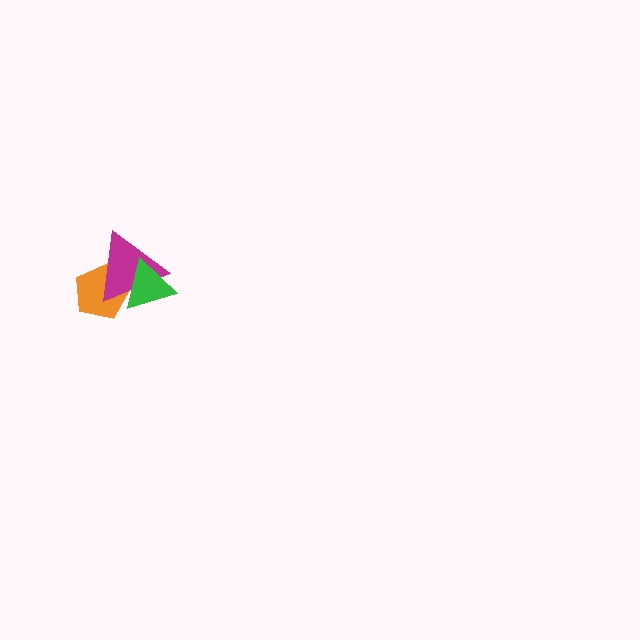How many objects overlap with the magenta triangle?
2 objects overlap with the magenta triangle.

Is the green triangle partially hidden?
No, no other shape covers it.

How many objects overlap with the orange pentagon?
2 objects overlap with the orange pentagon.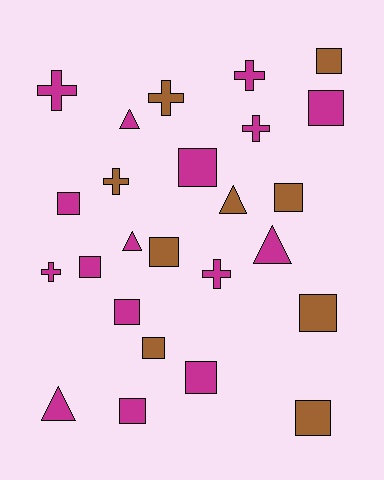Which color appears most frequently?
Magenta, with 16 objects.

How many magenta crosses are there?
There are 5 magenta crosses.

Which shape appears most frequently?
Square, with 13 objects.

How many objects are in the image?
There are 25 objects.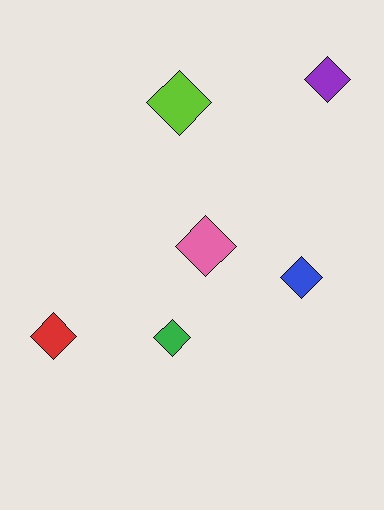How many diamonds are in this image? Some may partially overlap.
There are 6 diamonds.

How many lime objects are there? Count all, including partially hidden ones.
There is 1 lime object.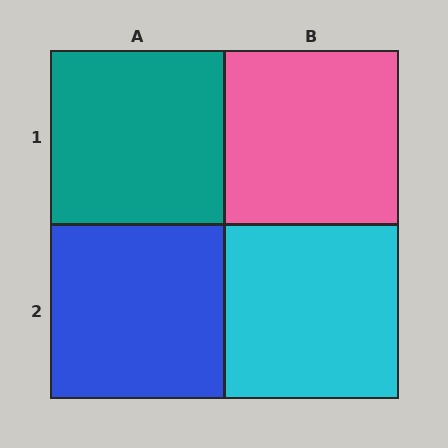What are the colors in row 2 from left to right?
Blue, cyan.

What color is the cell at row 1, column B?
Pink.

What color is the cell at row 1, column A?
Teal.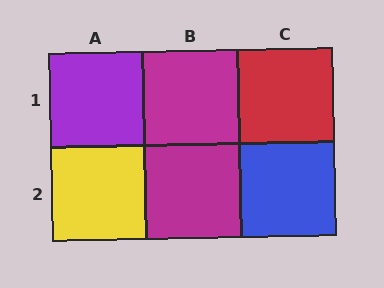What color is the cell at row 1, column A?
Purple.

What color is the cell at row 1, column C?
Red.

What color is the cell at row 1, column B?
Magenta.